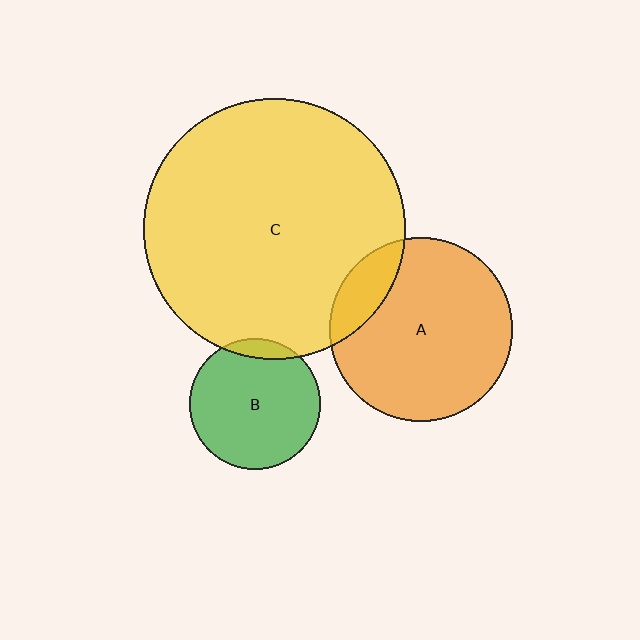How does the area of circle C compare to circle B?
Approximately 4.0 times.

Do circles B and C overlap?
Yes.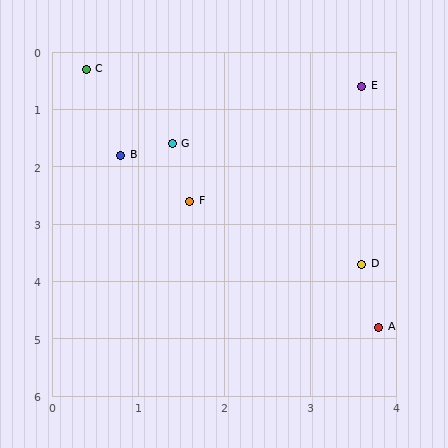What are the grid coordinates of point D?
Point D is at approximately (3.6, 3.7).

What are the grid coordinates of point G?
Point G is at approximately (1.4, 1.6).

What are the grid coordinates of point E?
Point E is at approximately (3.6, 0.6).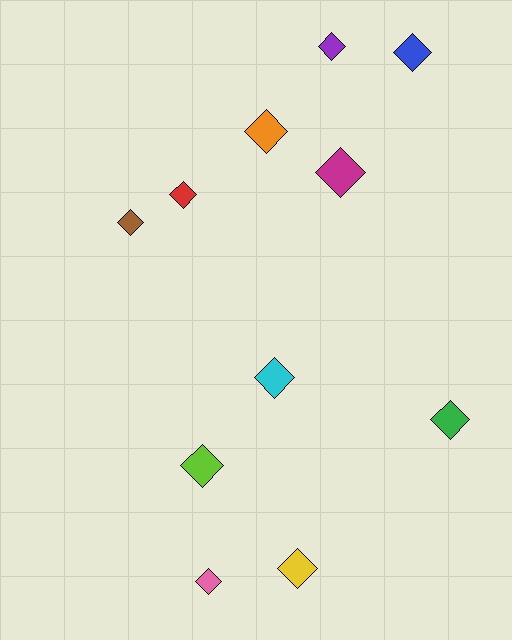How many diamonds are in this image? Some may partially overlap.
There are 11 diamonds.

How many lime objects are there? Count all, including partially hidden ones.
There is 1 lime object.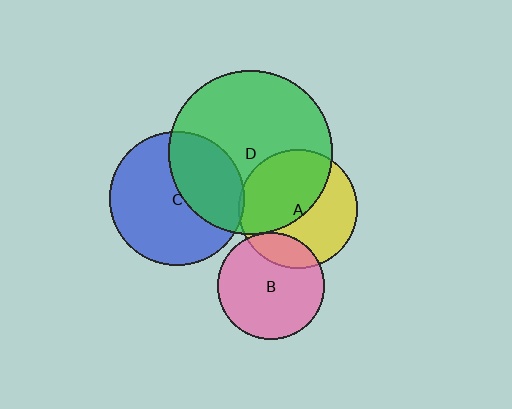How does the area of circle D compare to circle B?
Approximately 2.4 times.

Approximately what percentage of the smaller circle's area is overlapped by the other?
Approximately 20%.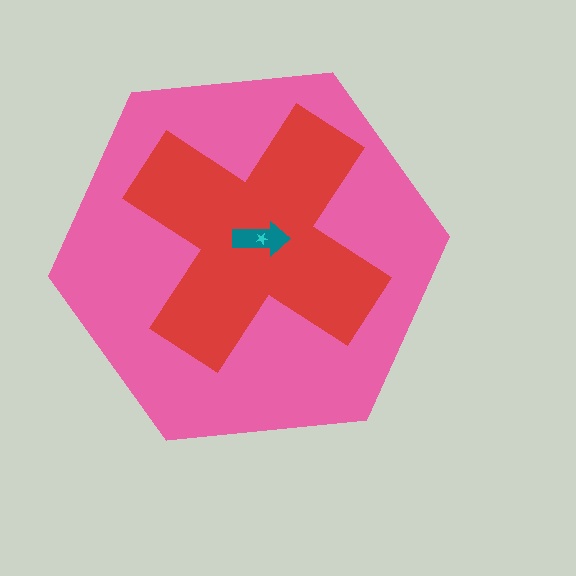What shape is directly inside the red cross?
The teal arrow.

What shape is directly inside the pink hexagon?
The red cross.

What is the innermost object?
The cyan star.